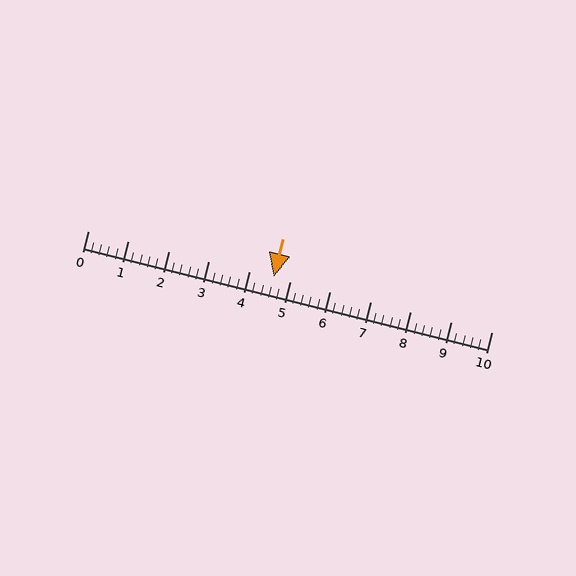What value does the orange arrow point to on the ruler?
The orange arrow points to approximately 4.6.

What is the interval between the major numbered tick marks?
The major tick marks are spaced 1 units apart.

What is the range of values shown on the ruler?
The ruler shows values from 0 to 10.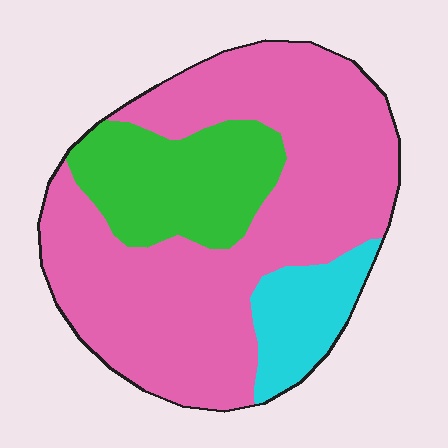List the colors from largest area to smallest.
From largest to smallest: pink, green, cyan.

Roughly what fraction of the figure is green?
Green covers around 20% of the figure.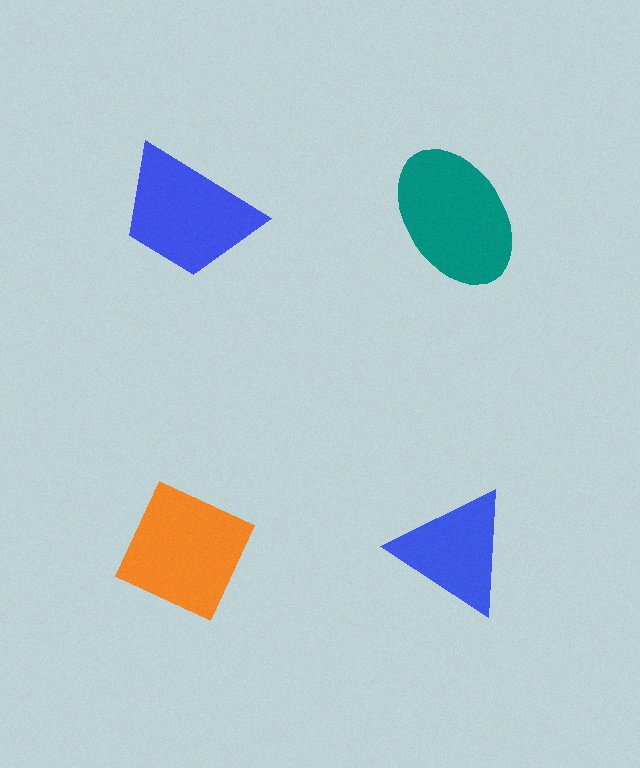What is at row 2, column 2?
A blue triangle.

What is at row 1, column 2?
A teal ellipse.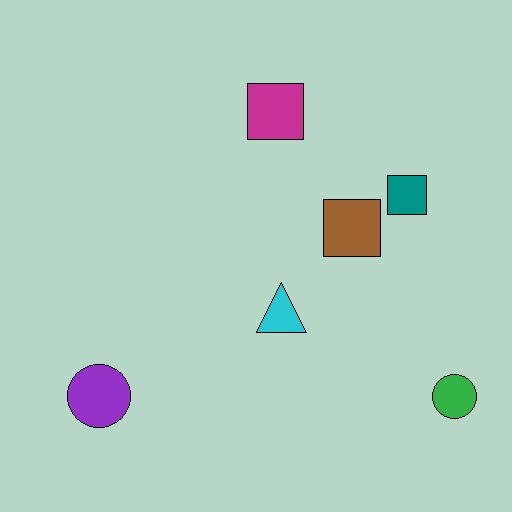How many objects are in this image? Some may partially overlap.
There are 6 objects.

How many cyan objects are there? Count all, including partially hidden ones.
There is 1 cyan object.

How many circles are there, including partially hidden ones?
There are 2 circles.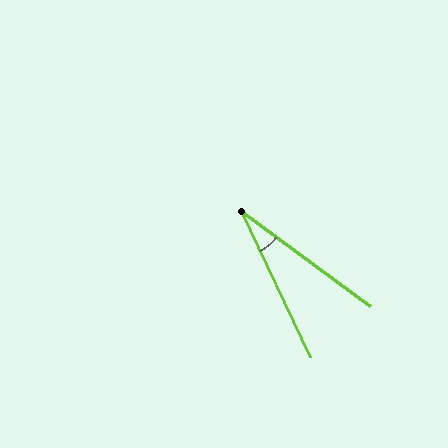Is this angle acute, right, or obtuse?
It is acute.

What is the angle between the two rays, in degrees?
Approximately 28 degrees.